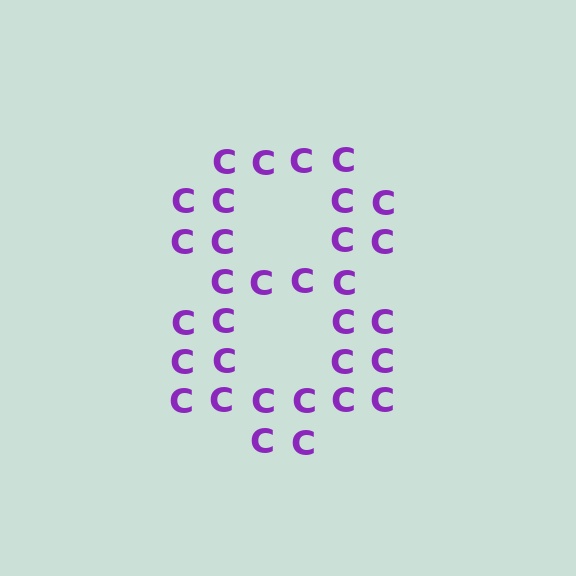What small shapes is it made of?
It is made of small letter C's.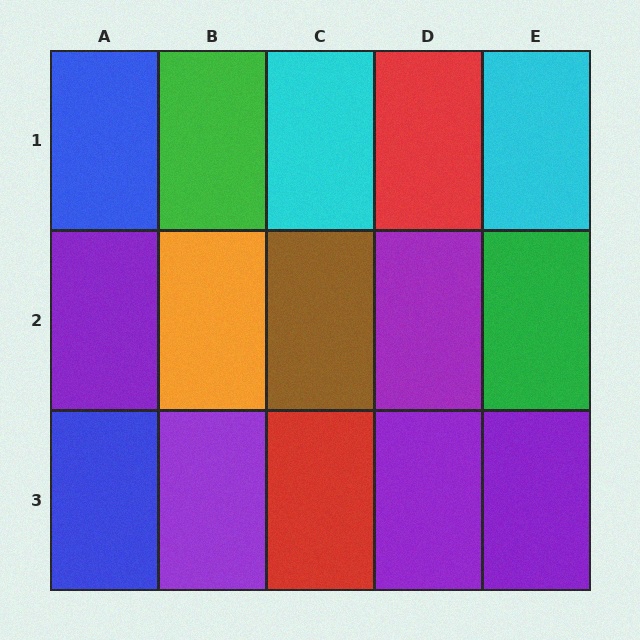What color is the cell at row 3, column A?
Blue.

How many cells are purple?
5 cells are purple.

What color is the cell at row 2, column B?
Orange.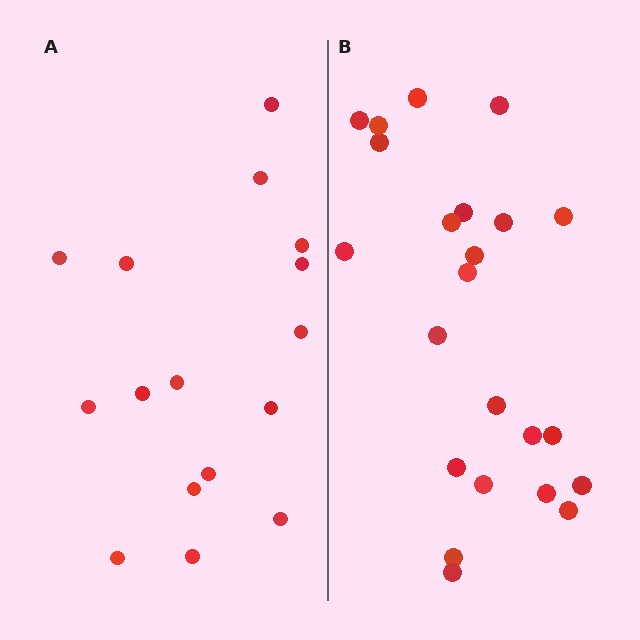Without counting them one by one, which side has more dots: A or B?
Region B (the right region) has more dots.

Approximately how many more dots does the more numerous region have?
Region B has roughly 8 or so more dots than region A.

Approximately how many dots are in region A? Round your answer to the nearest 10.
About 20 dots. (The exact count is 16, which rounds to 20.)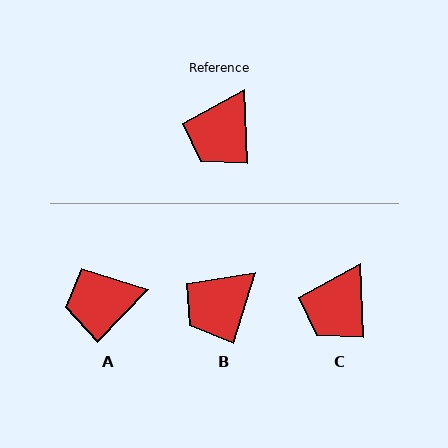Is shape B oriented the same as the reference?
No, it is off by about 20 degrees.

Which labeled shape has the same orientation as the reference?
C.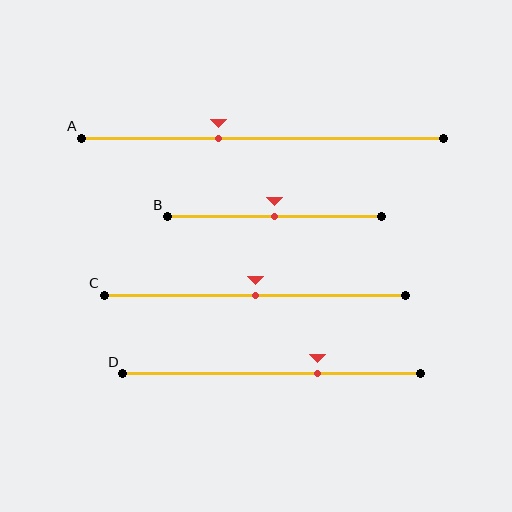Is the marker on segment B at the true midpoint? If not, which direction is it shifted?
Yes, the marker on segment B is at the true midpoint.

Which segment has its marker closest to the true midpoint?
Segment B has its marker closest to the true midpoint.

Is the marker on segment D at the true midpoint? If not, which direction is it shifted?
No, the marker on segment D is shifted to the right by about 15% of the segment length.